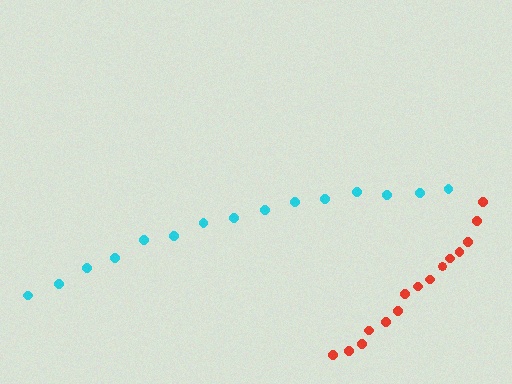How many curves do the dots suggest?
There are 2 distinct paths.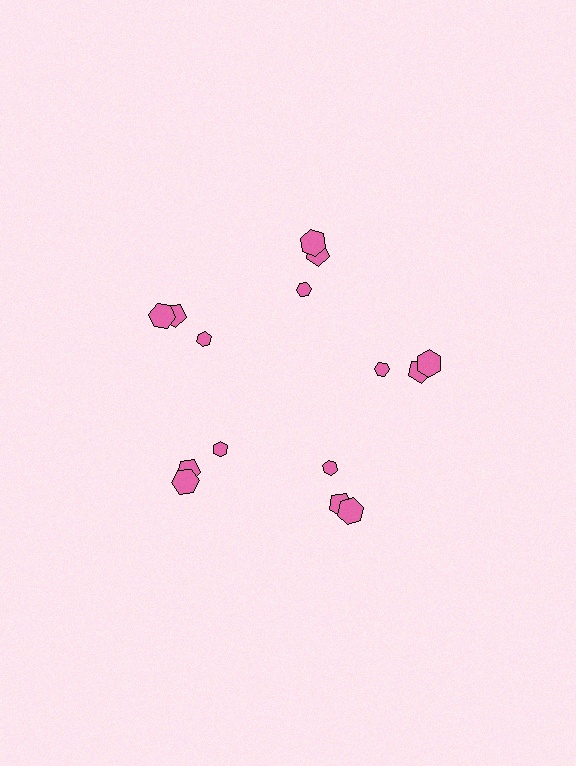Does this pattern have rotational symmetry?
Yes, this pattern has 5-fold rotational symmetry. It looks the same after rotating 72 degrees around the center.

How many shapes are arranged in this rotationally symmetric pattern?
There are 15 shapes, arranged in 5 groups of 3.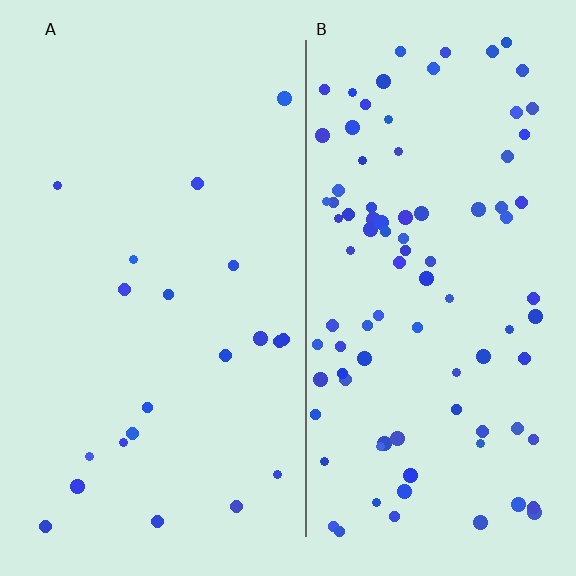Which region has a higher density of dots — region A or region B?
B (the right).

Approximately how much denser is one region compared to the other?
Approximately 4.6× — region B over region A.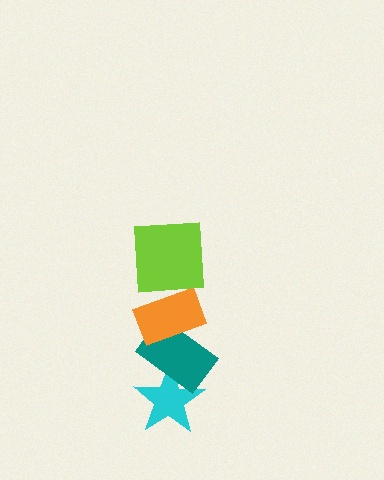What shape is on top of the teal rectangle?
The orange rectangle is on top of the teal rectangle.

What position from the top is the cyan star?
The cyan star is 4th from the top.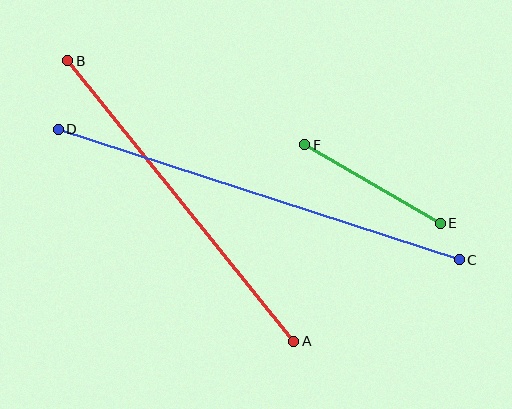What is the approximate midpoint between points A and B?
The midpoint is at approximately (181, 201) pixels.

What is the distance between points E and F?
The distance is approximately 157 pixels.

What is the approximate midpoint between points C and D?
The midpoint is at approximately (259, 194) pixels.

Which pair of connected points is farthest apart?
Points C and D are farthest apart.